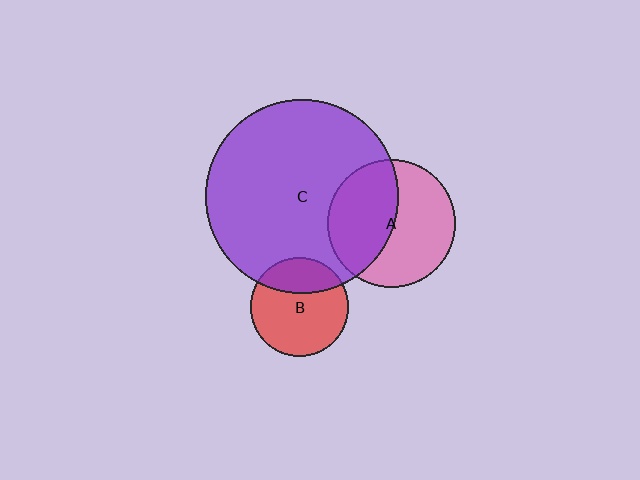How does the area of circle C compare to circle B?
Approximately 3.9 times.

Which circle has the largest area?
Circle C (purple).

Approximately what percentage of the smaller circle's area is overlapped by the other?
Approximately 30%.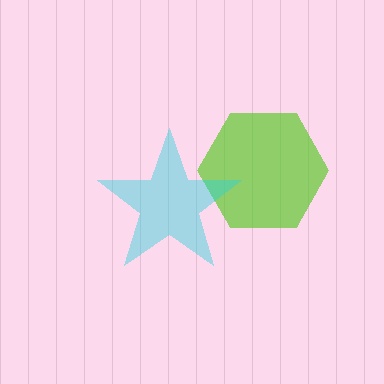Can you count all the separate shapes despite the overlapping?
Yes, there are 2 separate shapes.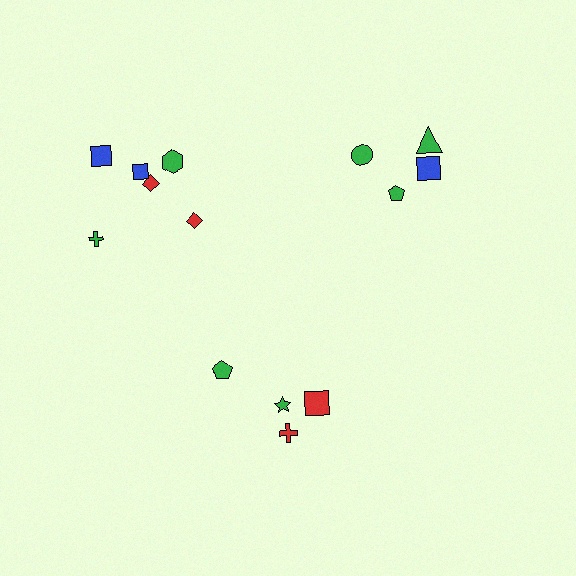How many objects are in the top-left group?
There are 6 objects.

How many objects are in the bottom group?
There are 4 objects.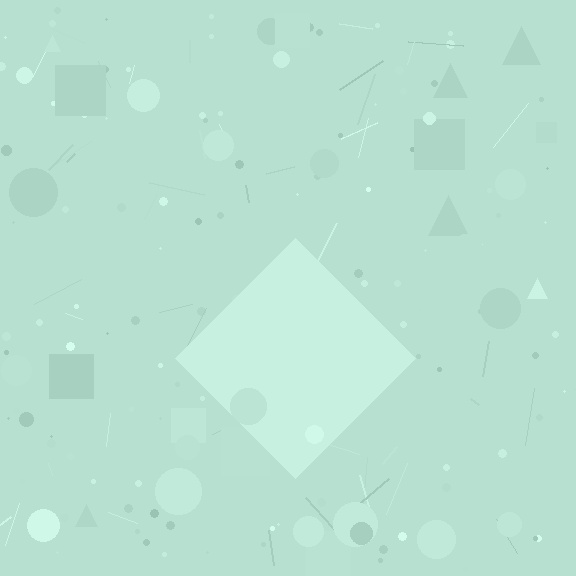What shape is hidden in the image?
A diamond is hidden in the image.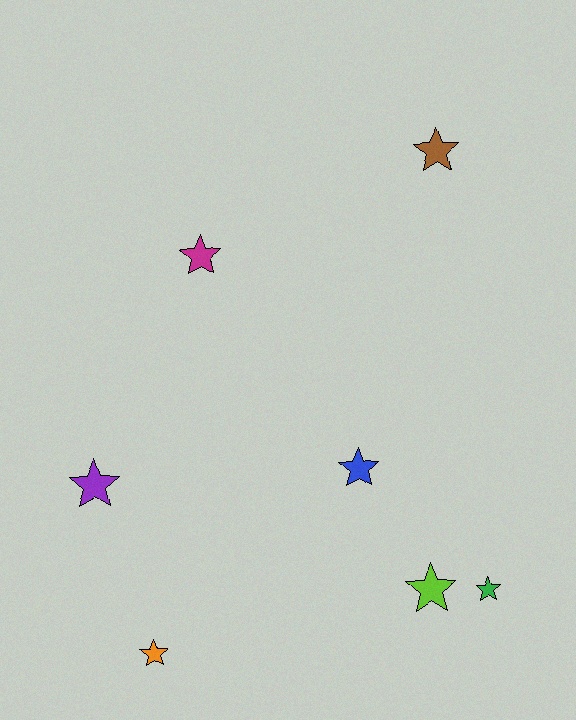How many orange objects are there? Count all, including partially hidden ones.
There is 1 orange object.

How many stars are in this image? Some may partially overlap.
There are 7 stars.